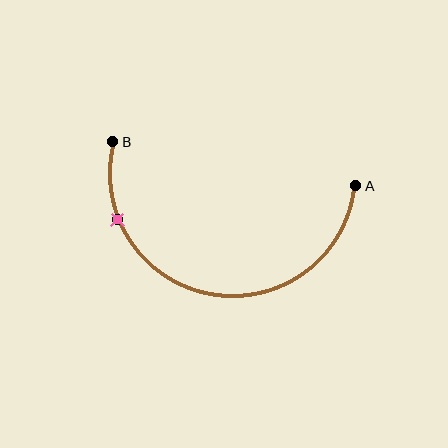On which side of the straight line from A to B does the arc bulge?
The arc bulges below the straight line connecting A and B.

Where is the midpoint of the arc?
The arc midpoint is the point on the curve farthest from the straight line joining A and B. It sits below that line.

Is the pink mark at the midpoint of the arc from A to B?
No. The pink mark lies on the arc but is closer to endpoint B. The arc midpoint would be at the point on the curve equidistant along the arc from both A and B.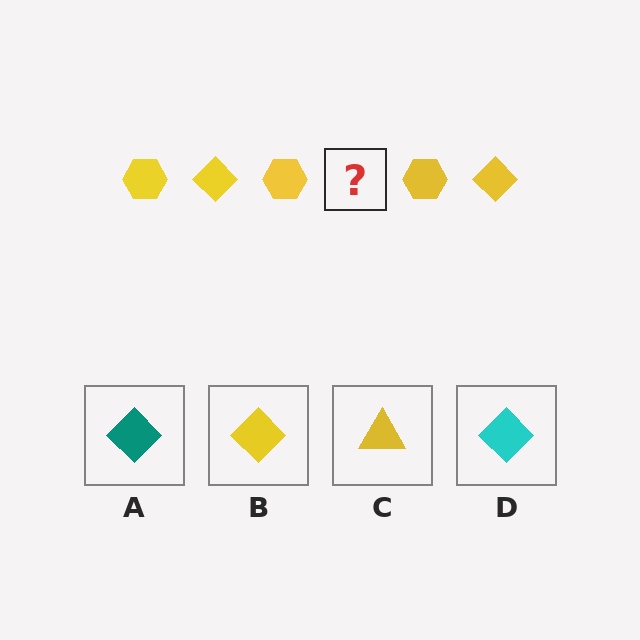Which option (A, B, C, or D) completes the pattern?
B.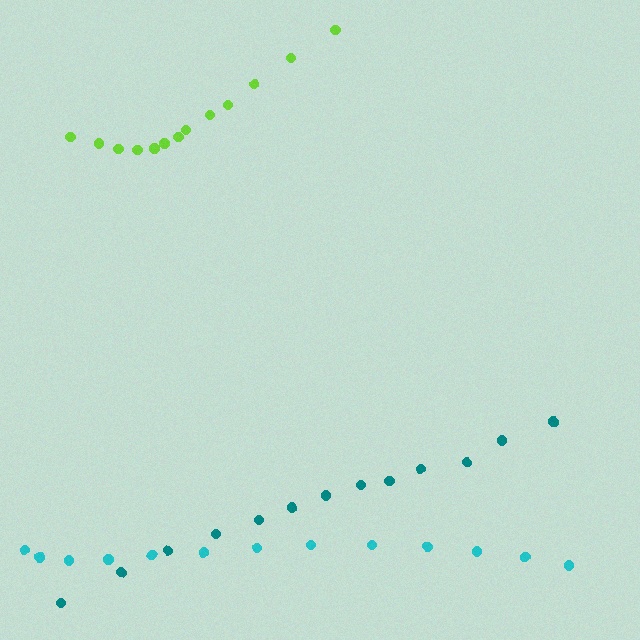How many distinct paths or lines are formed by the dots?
There are 3 distinct paths.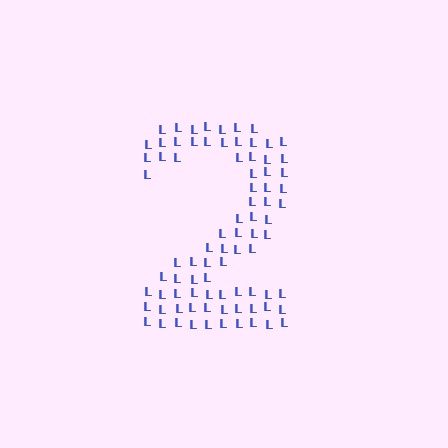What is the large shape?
The large shape is the digit 2.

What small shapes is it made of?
It is made of small letter L's.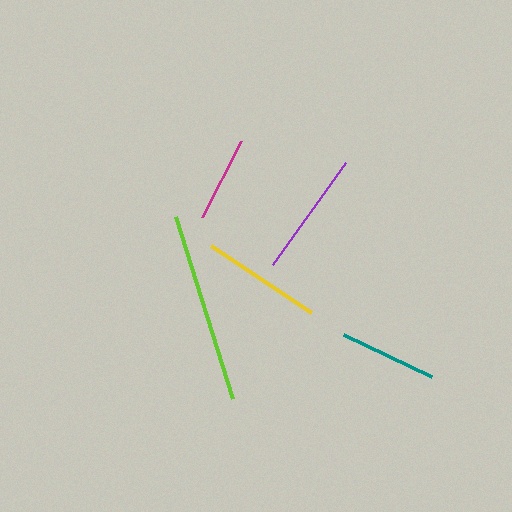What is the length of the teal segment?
The teal segment is approximately 98 pixels long.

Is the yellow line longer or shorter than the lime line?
The lime line is longer than the yellow line.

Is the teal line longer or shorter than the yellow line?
The yellow line is longer than the teal line.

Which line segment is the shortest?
The magenta line is the shortest at approximately 86 pixels.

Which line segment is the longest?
The lime line is the longest at approximately 191 pixels.